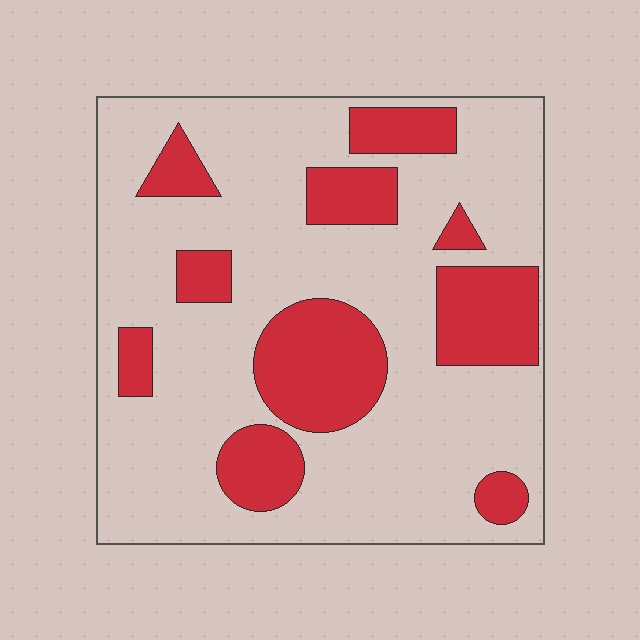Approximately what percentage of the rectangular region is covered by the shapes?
Approximately 25%.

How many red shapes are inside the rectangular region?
10.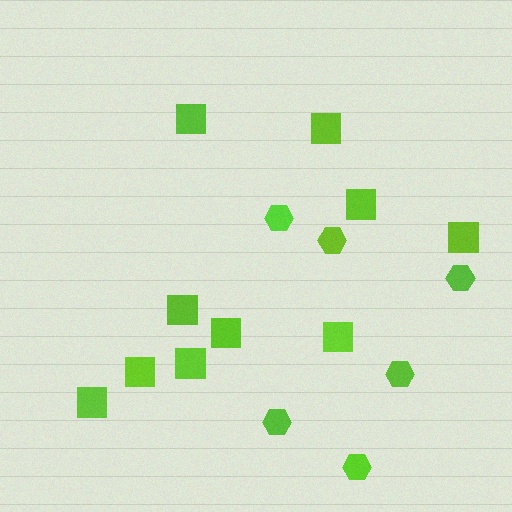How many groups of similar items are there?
There are 2 groups: one group of hexagons (6) and one group of squares (10).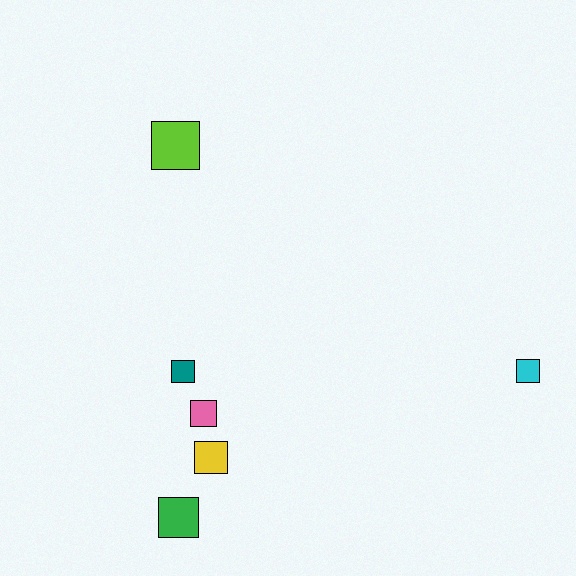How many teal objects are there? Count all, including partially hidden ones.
There is 1 teal object.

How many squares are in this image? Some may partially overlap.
There are 6 squares.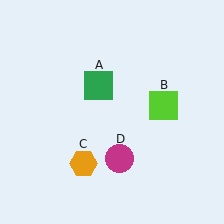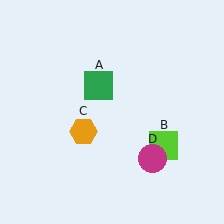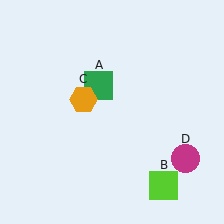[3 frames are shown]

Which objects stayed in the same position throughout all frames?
Green square (object A) remained stationary.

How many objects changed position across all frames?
3 objects changed position: lime square (object B), orange hexagon (object C), magenta circle (object D).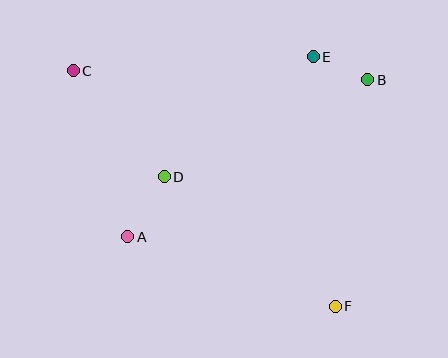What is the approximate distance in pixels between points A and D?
The distance between A and D is approximately 70 pixels.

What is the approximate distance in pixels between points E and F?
The distance between E and F is approximately 250 pixels.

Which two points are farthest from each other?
Points C and F are farthest from each other.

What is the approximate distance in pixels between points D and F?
The distance between D and F is approximately 214 pixels.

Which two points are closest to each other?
Points B and E are closest to each other.